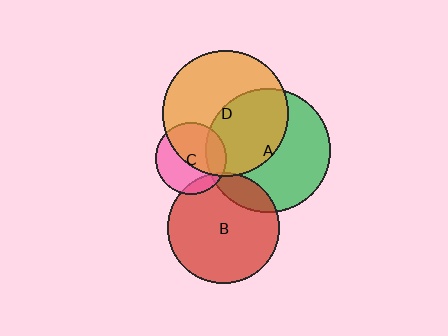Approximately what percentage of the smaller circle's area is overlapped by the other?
Approximately 10%.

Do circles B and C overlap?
Yes.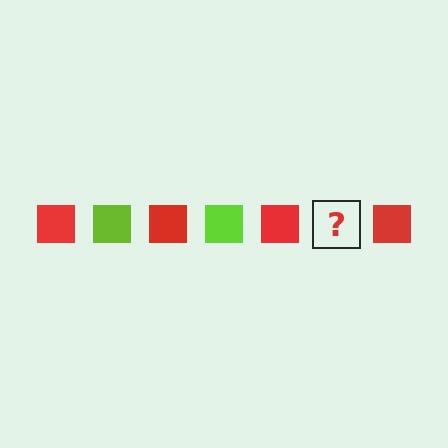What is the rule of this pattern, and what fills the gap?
The rule is that the pattern cycles through red, lime squares. The gap should be filled with a lime square.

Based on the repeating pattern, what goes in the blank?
The blank should be a lime square.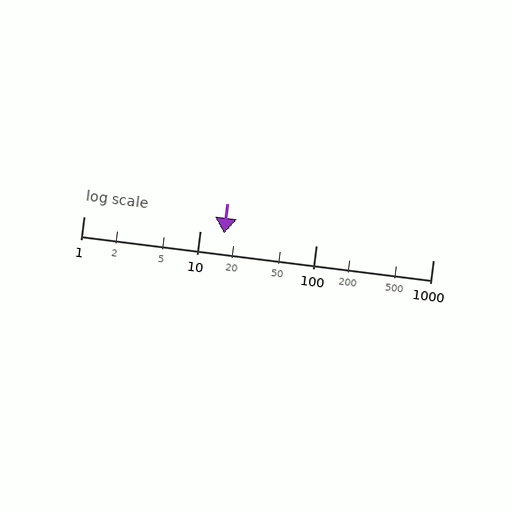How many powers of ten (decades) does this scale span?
The scale spans 3 decades, from 1 to 1000.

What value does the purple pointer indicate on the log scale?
The pointer indicates approximately 16.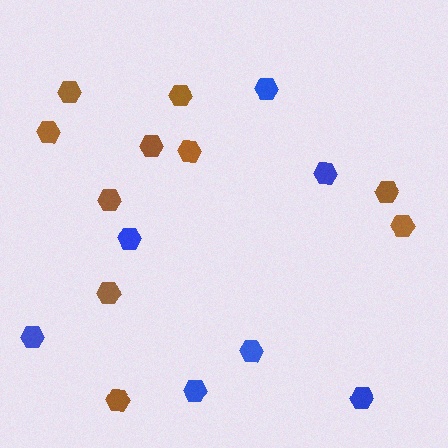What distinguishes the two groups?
There are 2 groups: one group of blue hexagons (7) and one group of brown hexagons (10).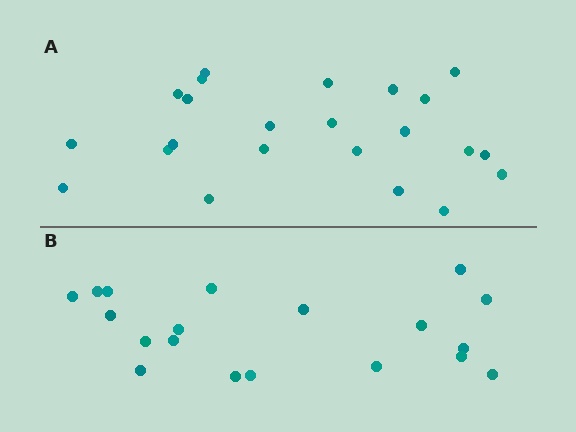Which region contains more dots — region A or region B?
Region A (the top region) has more dots.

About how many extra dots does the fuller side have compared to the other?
Region A has about 4 more dots than region B.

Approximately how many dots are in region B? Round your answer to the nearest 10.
About 20 dots. (The exact count is 19, which rounds to 20.)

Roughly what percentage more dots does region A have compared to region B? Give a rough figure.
About 20% more.